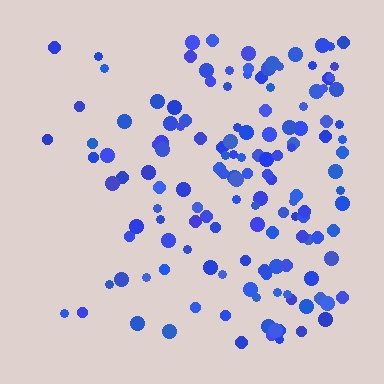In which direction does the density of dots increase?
From left to right, with the right side densest.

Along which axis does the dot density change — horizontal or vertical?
Horizontal.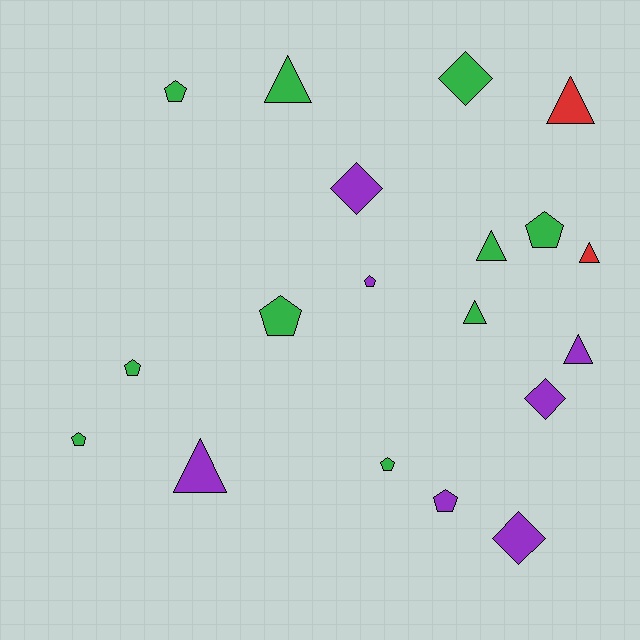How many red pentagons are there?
There are no red pentagons.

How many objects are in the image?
There are 19 objects.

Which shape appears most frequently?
Pentagon, with 8 objects.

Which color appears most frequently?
Green, with 10 objects.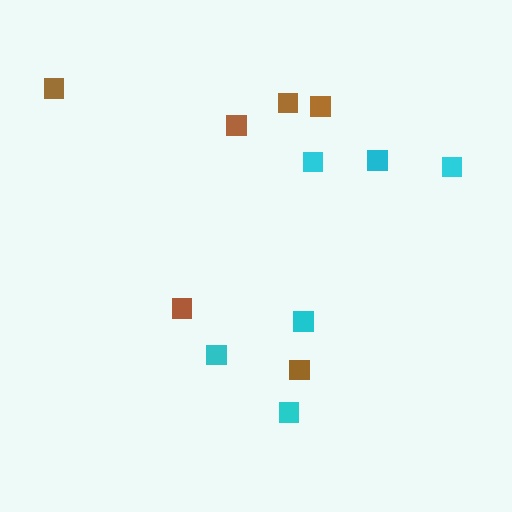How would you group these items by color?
There are 2 groups: one group of brown squares (6) and one group of cyan squares (6).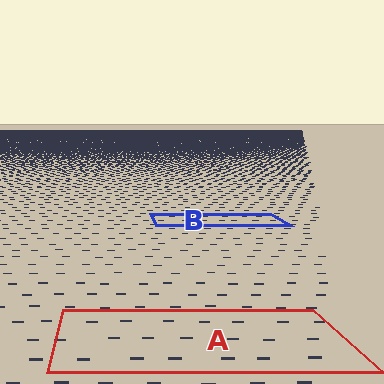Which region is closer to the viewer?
Region A is closer. The texture elements there are larger and more spread out.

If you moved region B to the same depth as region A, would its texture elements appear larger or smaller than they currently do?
They would appear larger. At a closer depth, the same texture elements are projected at a bigger on-screen size.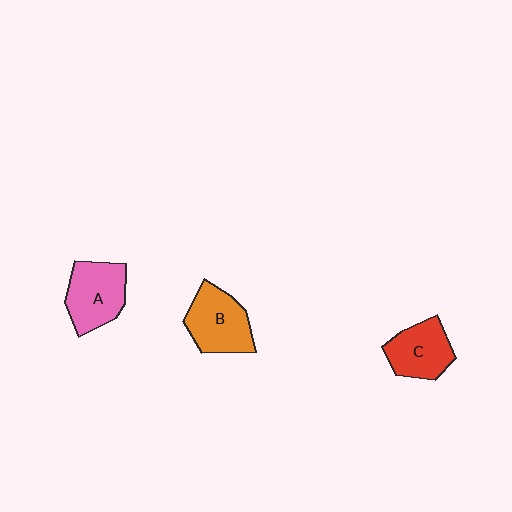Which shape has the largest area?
Shape B (orange).